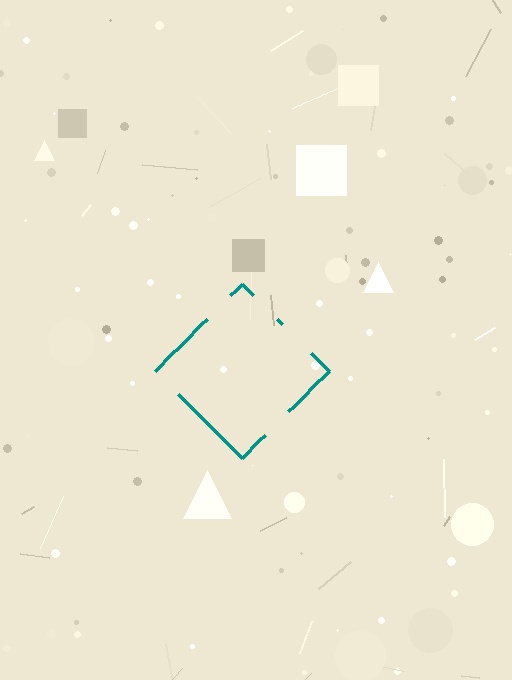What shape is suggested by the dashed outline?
The dashed outline suggests a diamond.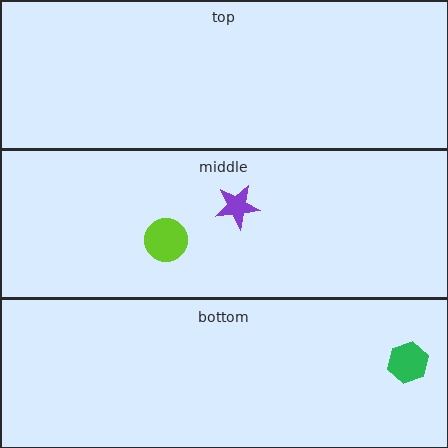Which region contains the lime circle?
The middle region.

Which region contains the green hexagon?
The bottom region.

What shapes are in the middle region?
The lime circle, the purple star.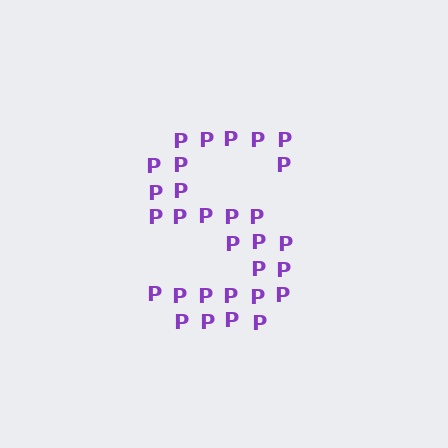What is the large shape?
The large shape is the letter S.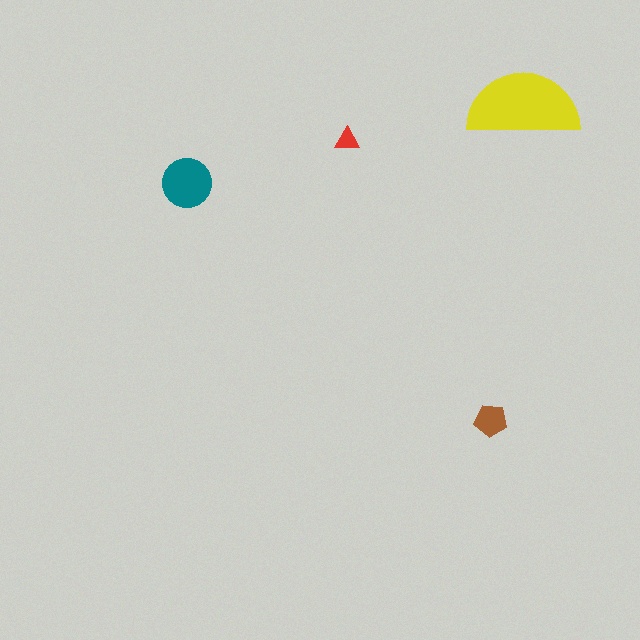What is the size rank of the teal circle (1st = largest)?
2nd.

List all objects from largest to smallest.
The yellow semicircle, the teal circle, the brown pentagon, the red triangle.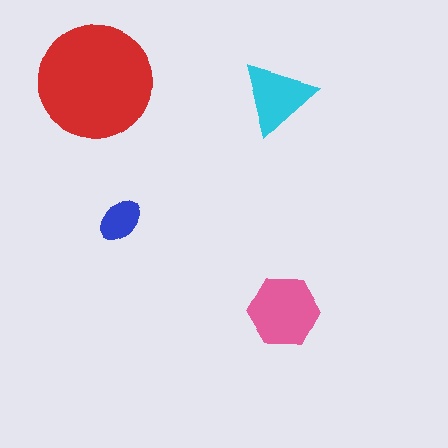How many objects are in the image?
There are 4 objects in the image.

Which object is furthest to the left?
The red circle is leftmost.